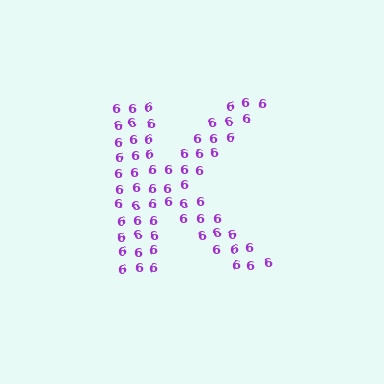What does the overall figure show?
The overall figure shows the letter K.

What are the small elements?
The small elements are digit 6's.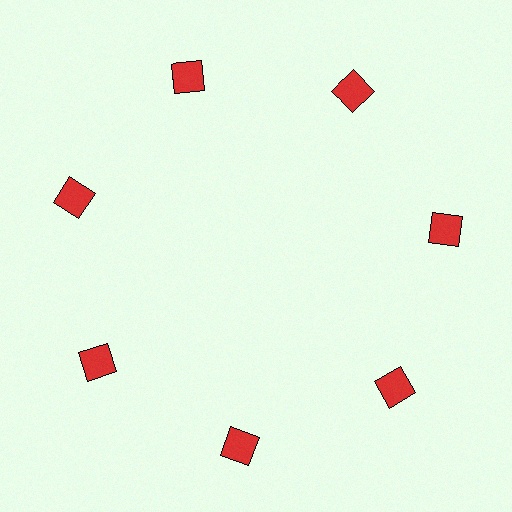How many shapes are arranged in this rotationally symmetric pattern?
There are 7 shapes, arranged in 7 groups of 1.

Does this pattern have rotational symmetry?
Yes, this pattern has 7-fold rotational symmetry. It looks the same after rotating 51 degrees around the center.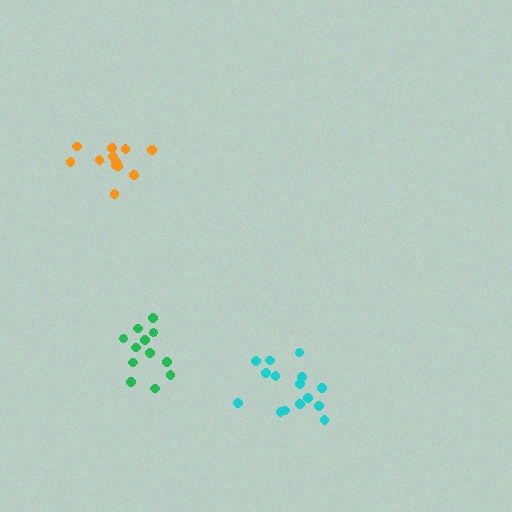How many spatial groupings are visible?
There are 3 spatial groupings.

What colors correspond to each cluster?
The clusters are colored: orange, green, cyan.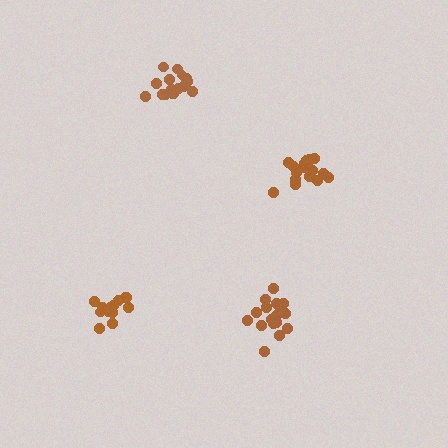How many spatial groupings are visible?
There are 4 spatial groupings.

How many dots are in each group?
Group 1: 17 dots, Group 2: 18 dots, Group 3: 18 dots, Group 4: 14 dots (67 total).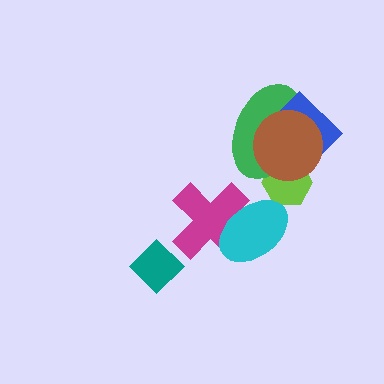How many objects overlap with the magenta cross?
1 object overlaps with the magenta cross.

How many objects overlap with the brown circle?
3 objects overlap with the brown circle.